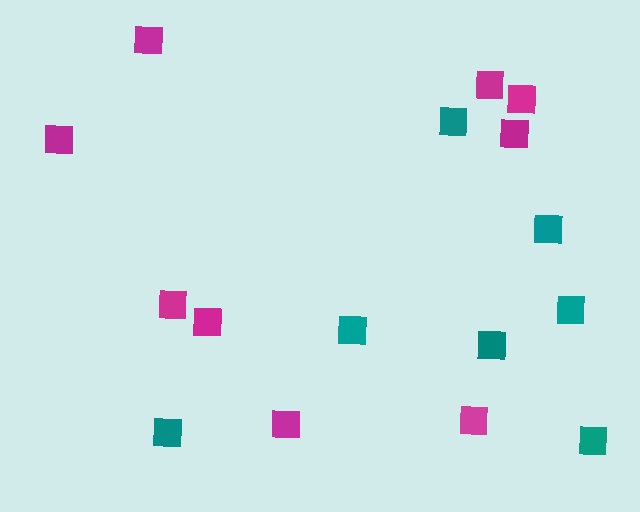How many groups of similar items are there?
There are 2 groups: one group of magenta squares (9) and one group of teal squares (7).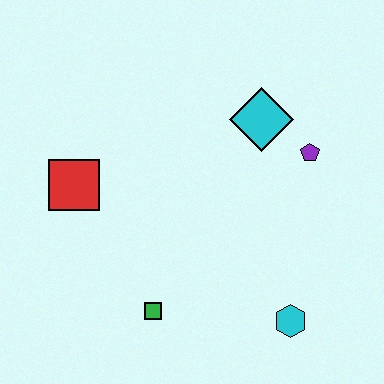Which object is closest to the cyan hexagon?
The green square is closest to the cyan hexagon.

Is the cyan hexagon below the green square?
Yes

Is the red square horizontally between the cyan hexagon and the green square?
No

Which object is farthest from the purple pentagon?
The red square is farthest from the purple pentagon.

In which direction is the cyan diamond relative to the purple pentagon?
The cyan diamond is to the left of the purple pentagon.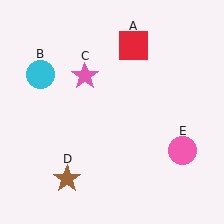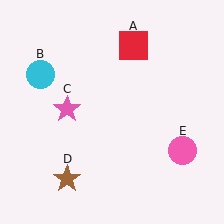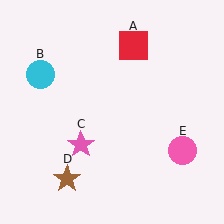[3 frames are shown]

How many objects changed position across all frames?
1 object changed position: pink star (object C).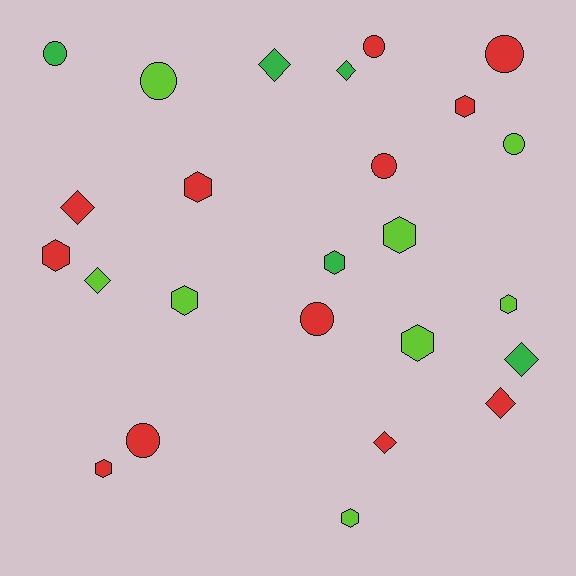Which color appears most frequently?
Red, with 12 objects.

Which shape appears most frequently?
Hexagon, with 10 objects.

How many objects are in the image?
There are 25 objects.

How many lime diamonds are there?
There is 1 lime diamond.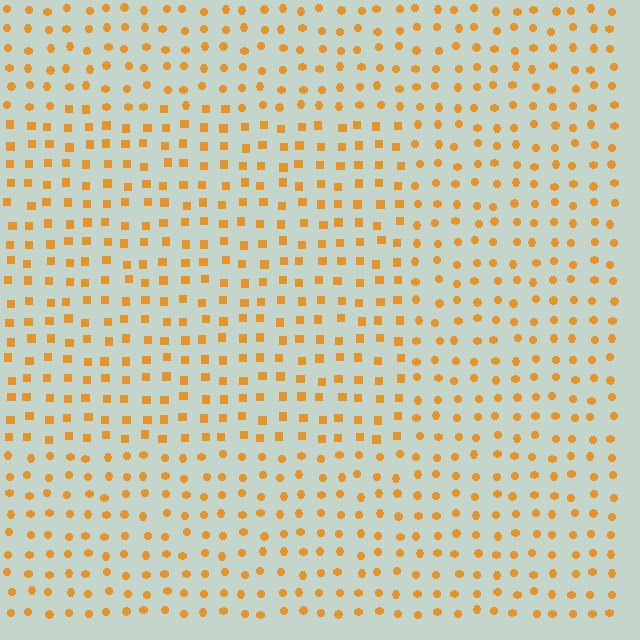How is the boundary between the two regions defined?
The boundary is defined by a change in element shape: squares inside vs. circles outside. All elements share the same color and spacing.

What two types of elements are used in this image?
The image uses squares inside the rectangle region and circles outside it.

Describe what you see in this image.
The image is filled with small orange elements arranged in a uniform grid. A rectangle-shaped region contains squares, while the surrounding area contains circles. The boundary is defined purely by the change in element shape.